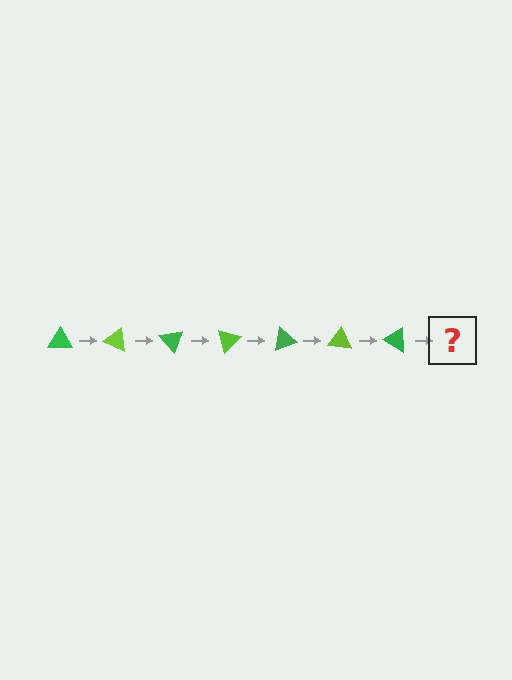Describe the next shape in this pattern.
It should be a lime triangle, rotated 175 degrees from the start.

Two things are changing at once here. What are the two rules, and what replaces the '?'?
The two rules are that it rotates 25 degrees each step and the color cycles through green and lime. The '?' should be a lime triangle, rotated 175 degrees from the start.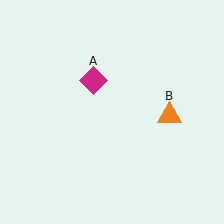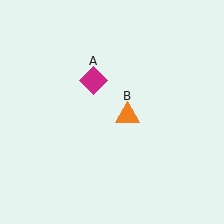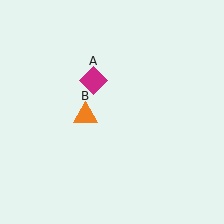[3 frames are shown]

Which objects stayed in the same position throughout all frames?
Magenta diamond (object A) remained stationary.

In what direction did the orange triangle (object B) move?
The orange triangle (object B) moved left.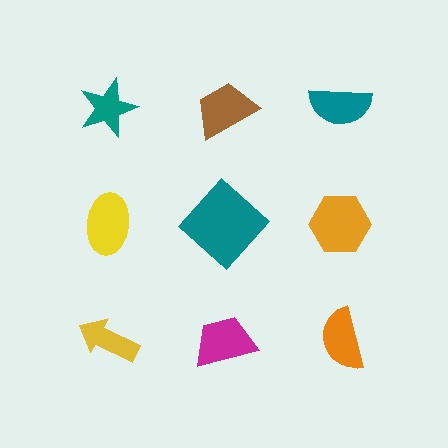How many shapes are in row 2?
3 shapes.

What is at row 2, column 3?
An orange hexagon.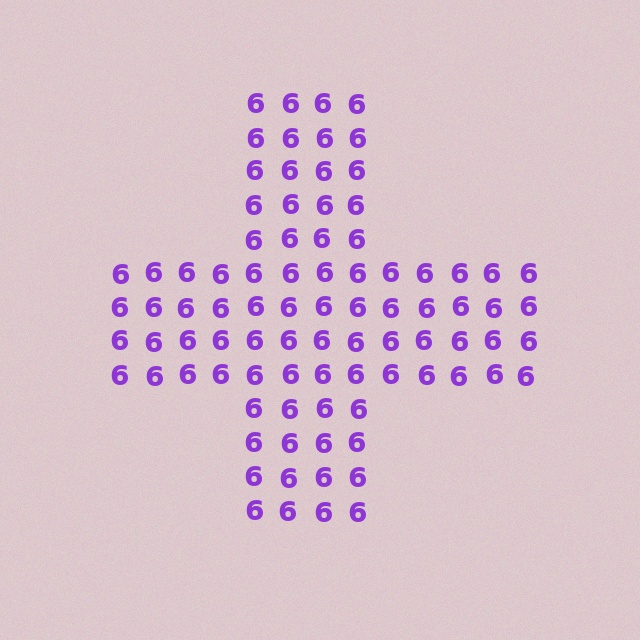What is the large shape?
The large shape is a cross.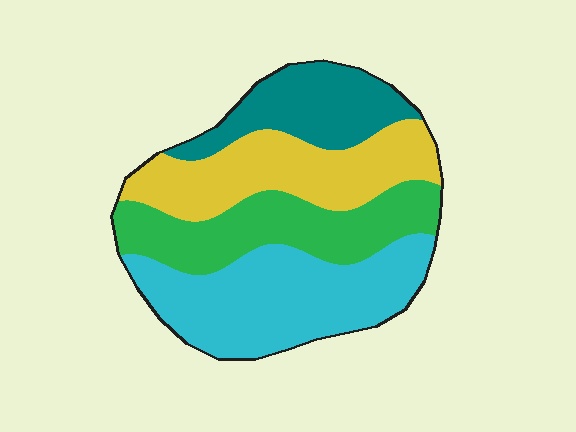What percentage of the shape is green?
Green covers 24% of the shape.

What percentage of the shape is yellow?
Yellow covers about 25% of the shape.